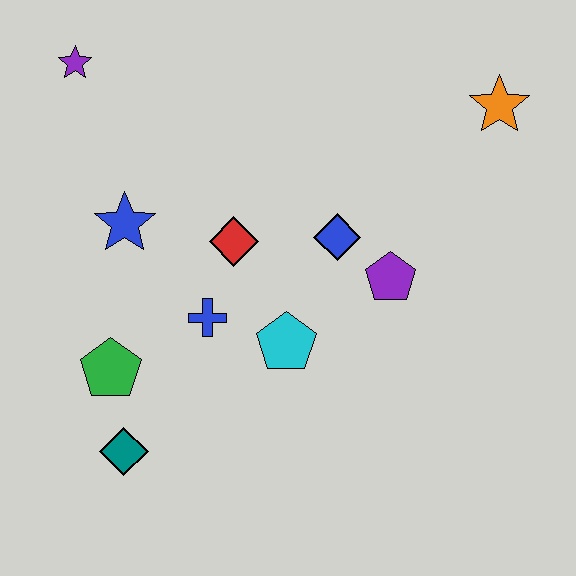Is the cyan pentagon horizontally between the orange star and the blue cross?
Yes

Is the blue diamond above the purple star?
No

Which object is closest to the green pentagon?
The teal diamond is closest to the green pentagon.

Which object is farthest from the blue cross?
The orange star is farthest from the blue cross.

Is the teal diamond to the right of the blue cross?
No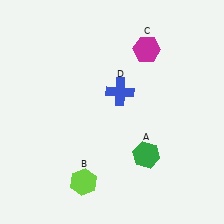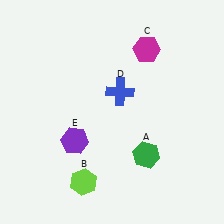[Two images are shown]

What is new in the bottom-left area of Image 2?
A purple hexagon (E) was added in the bottom-left area of Image 2.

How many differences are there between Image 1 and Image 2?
There is 1 difference between the two images.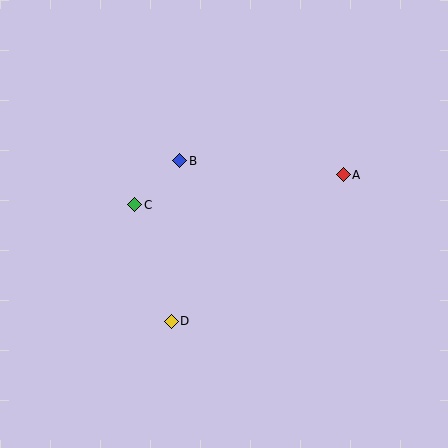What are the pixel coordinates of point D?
Point D is at (171, 321).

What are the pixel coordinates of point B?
Point B is at (180, 161).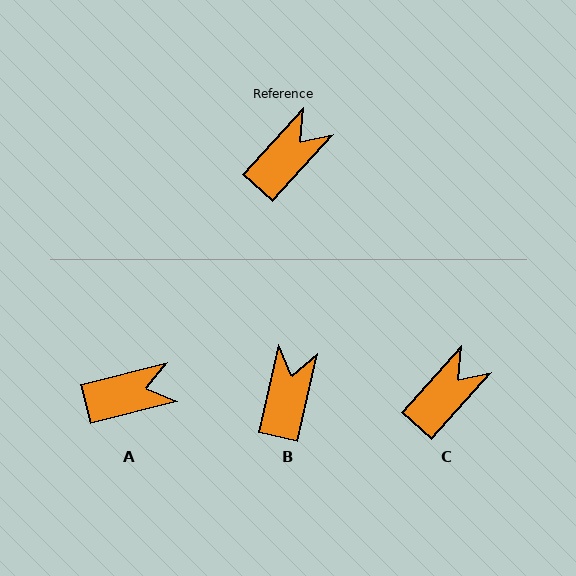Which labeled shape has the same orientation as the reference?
C.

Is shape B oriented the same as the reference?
No, it is off by about 29 degrees.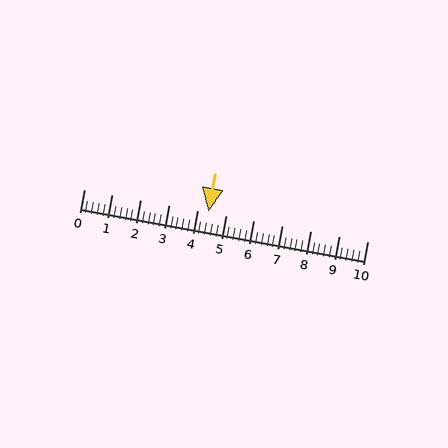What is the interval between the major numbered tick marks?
The major tick marks are spaced 1 units apart.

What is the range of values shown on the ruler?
The ruler shows values from 0 to 10.